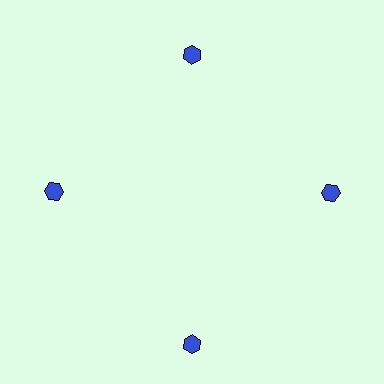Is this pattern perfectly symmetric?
No. The 4 blue hexagons are arranged in a ring, but one element near the 6 o'clock position is pushed outward from the center, breaking the 4-fold rotational symmetry.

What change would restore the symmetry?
The symmetry would be restored by moving it inward, back onto the ring so that all 4 hexagons sit at equal angles and equal distance from the center.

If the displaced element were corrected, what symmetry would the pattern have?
It would have 4-fold rotational symmetry — the pattern would map onto itself every 90 degrees.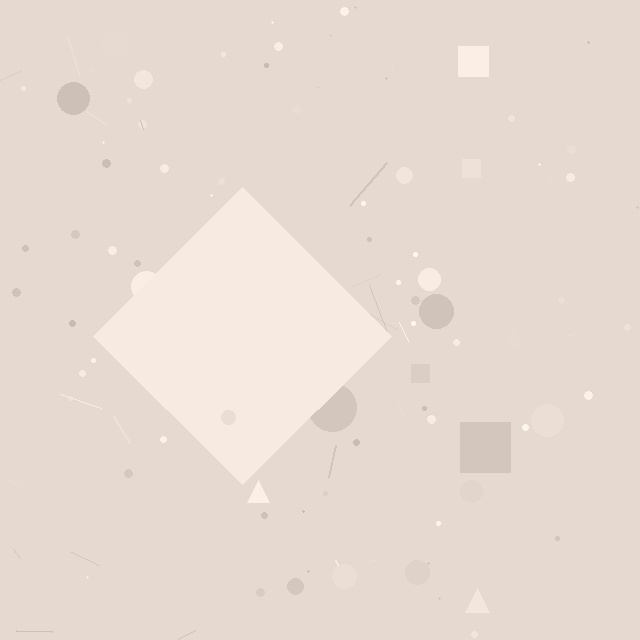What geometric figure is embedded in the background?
A diamond is embedded in the background.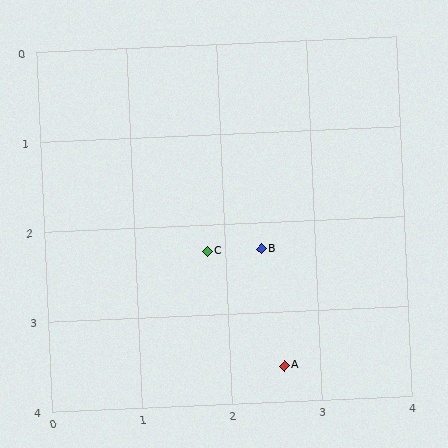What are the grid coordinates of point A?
Point A is at approximately (2.6, 3.6).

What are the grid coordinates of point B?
Point B is at approximately (2.4, 2.3).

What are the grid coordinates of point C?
Point C is at approximately (1.8, 2.3).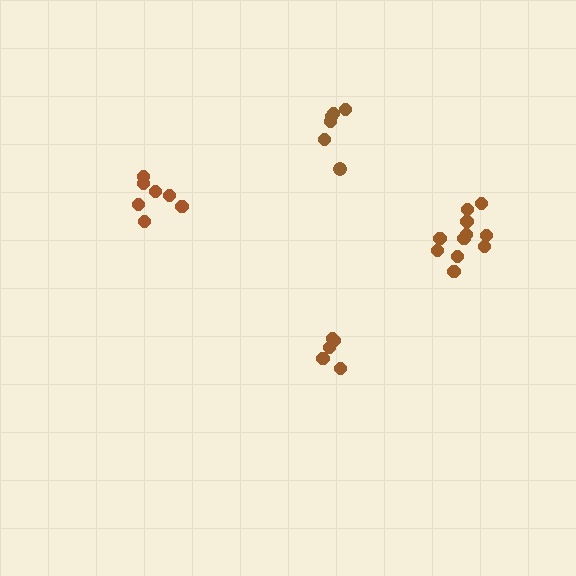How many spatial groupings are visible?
There are 4 spatial groupings.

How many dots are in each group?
Group 1: 7 dots, Group 2: 6 dots, Group 3: 6 dots, Group 4: 11 dots (30 total).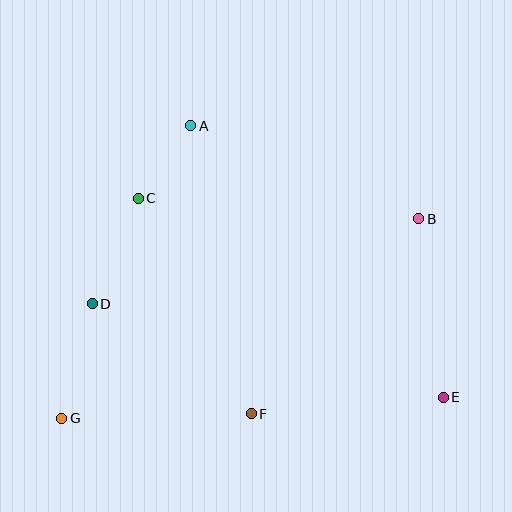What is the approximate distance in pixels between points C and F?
The distance between C and F is approximately 244 pixels.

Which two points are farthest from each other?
Points B and G are farthest from each other.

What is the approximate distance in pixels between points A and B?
The distance between A and B is approximately 246 pixels.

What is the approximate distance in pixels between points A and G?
The distance between A and G is approximately 320 pixels.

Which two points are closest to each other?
Points A and C are closest to each other.